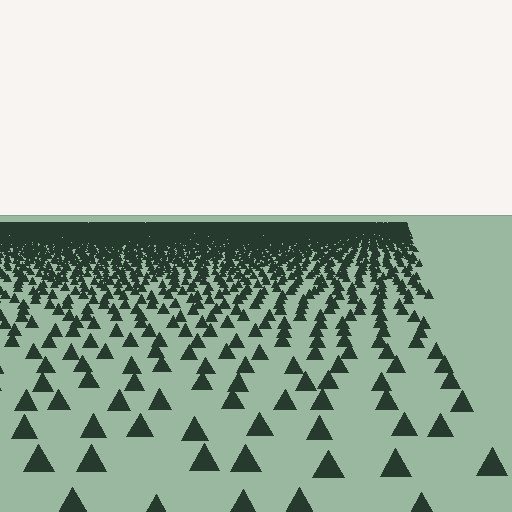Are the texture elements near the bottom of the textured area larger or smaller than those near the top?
Larger. Near the bottom, elements are closer to the viewer and appear at a bigger on-screen size.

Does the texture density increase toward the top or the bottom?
Density increases toward the top.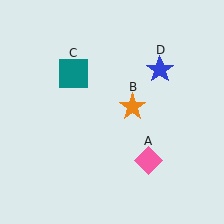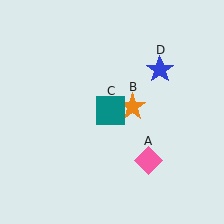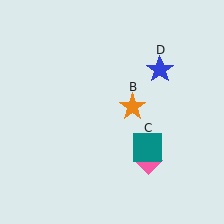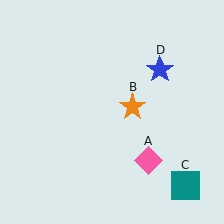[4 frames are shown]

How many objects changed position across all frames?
1 object changed position: teal square (object C).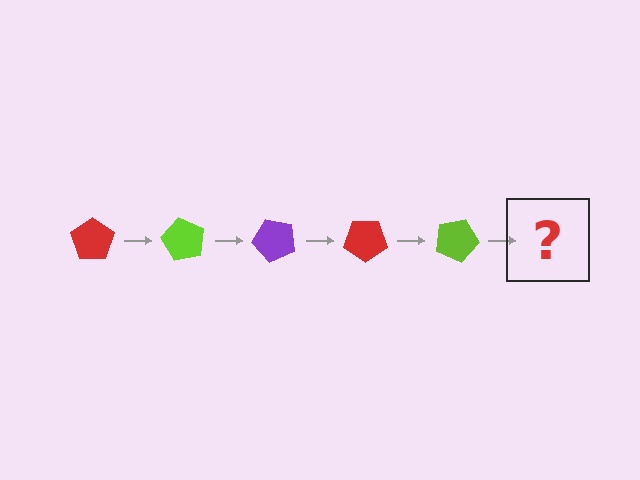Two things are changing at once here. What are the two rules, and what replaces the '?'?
The two rules are that it rotates 60 degrees each step and the color cycles through red, lime, and purple. The '?' should be a purple pentagon, rotated 300 degrees from the start.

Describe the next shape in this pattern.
It should be a purple pentagon, rotated 300 degrees from the start.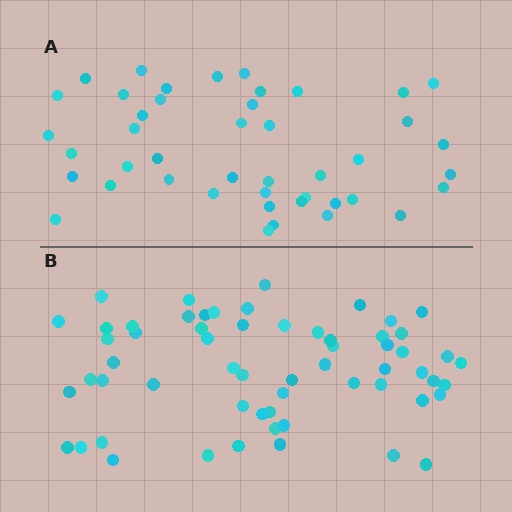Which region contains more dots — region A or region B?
Region B (the bottom region) has more dots.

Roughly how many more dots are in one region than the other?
Region B has approximately 15 more dots than region A.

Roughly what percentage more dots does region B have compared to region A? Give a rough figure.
About 35% more.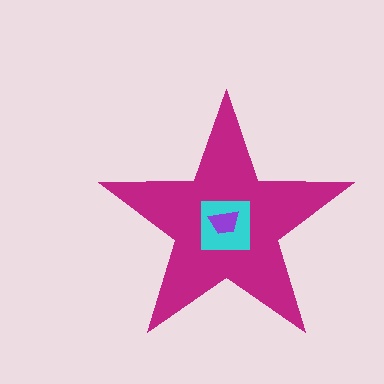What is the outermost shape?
The magenta star.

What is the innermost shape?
The purple trapezoid.